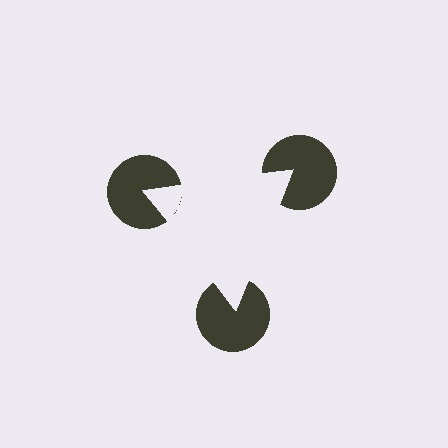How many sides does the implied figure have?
3 sides.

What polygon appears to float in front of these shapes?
An illusory triangle — its edges are inferred from the aligned wedge cuts in the pac-man discs, not physically drawn.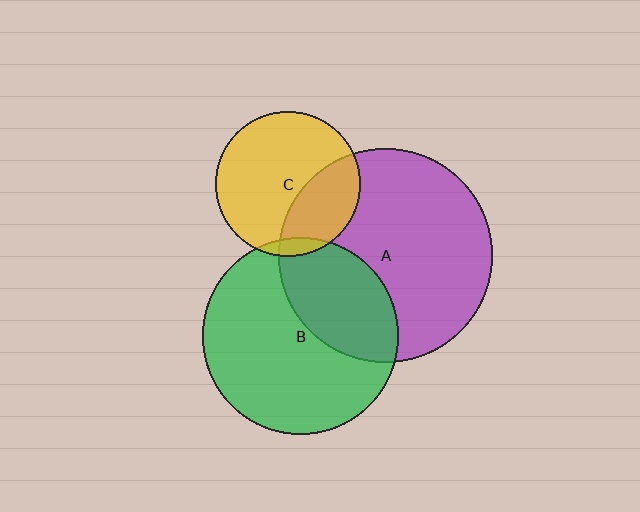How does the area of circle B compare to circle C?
Approximately 1.8 times.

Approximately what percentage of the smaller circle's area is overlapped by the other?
Approximately 35%.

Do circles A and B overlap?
Yes.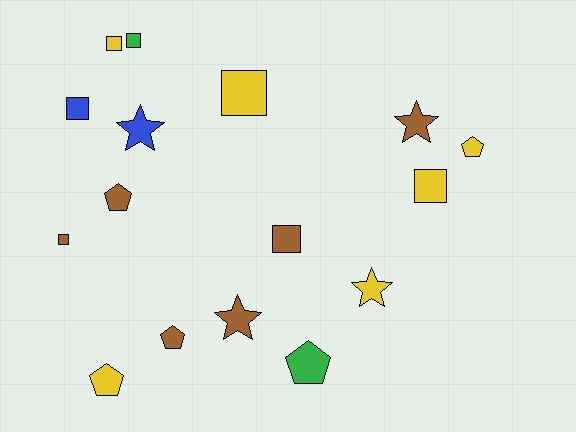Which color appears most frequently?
Yellow, with 6 objects.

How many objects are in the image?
There are 16 objects.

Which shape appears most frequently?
Square, with 7 objects.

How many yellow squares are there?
There are 3 yellow squares.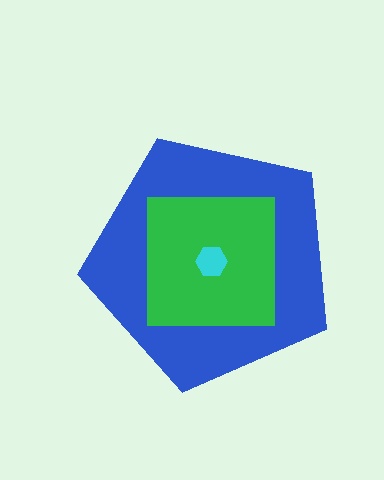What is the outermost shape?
The blue pentagon.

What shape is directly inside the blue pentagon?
The green square.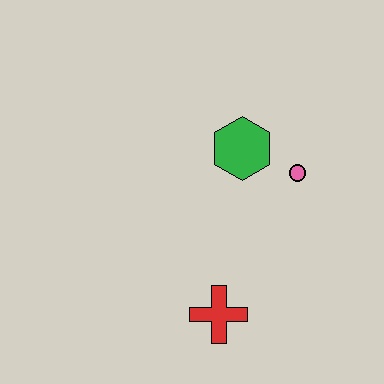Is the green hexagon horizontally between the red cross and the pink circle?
Yes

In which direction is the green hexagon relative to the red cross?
The green hexagon is above the red cross.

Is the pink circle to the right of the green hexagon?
Yes